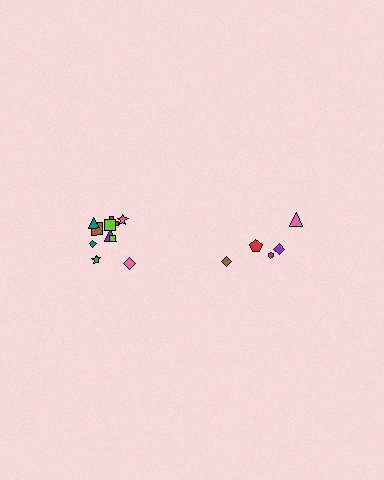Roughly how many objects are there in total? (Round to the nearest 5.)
Roughly 15 objects in total.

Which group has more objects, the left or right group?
The left group.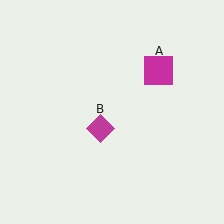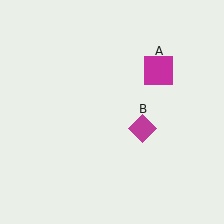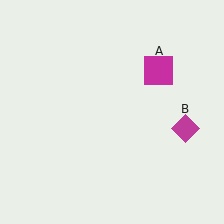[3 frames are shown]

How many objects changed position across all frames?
1 object changed position: magenta diamond (object B).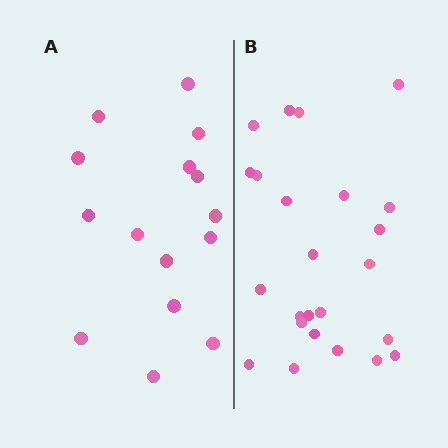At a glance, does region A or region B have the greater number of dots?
Region B (the right region) has more dots.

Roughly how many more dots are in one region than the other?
Region B has roughly 8 or so more dots than region A.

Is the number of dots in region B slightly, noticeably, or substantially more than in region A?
Region B has substantially more. The ratio is roughly 1.6 to 1.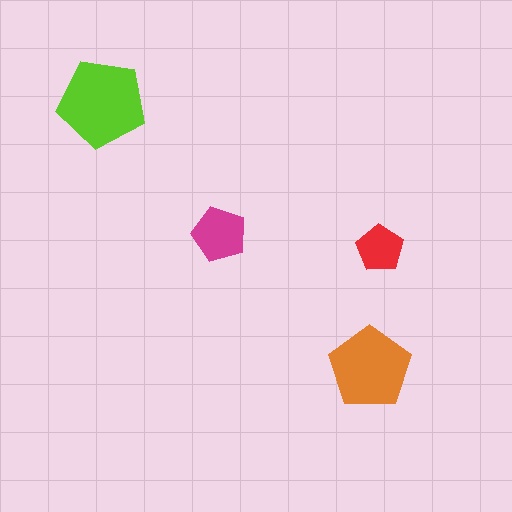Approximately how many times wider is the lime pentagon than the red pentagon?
About 2 times wider.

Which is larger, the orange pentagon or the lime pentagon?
The lime one.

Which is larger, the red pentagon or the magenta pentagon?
The magenta one.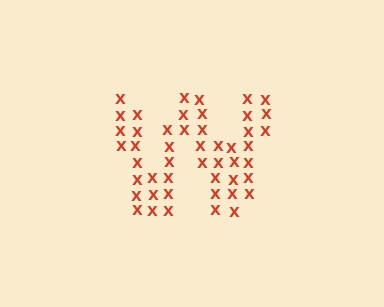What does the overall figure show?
The overall figure shows the letter W.